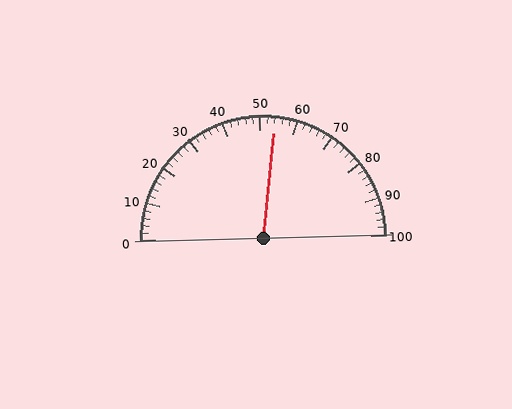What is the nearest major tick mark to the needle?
The nearest major tick mark is 50.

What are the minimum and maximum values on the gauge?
The gauge ranges from 0 to 100.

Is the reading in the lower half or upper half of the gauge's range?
The reading is in the upper half of the range (0 to 100).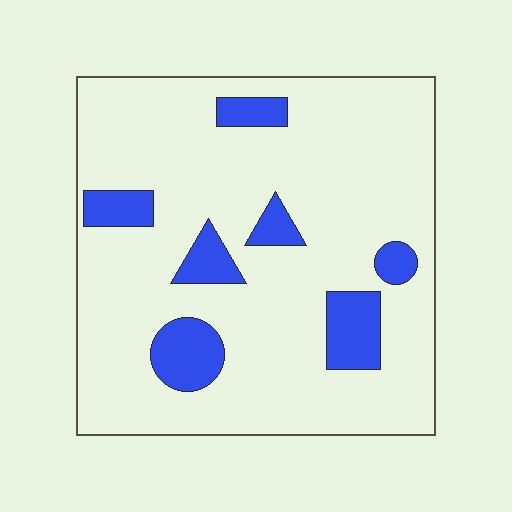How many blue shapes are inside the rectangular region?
7.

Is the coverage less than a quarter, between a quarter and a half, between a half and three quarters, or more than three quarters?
Less than a quarter.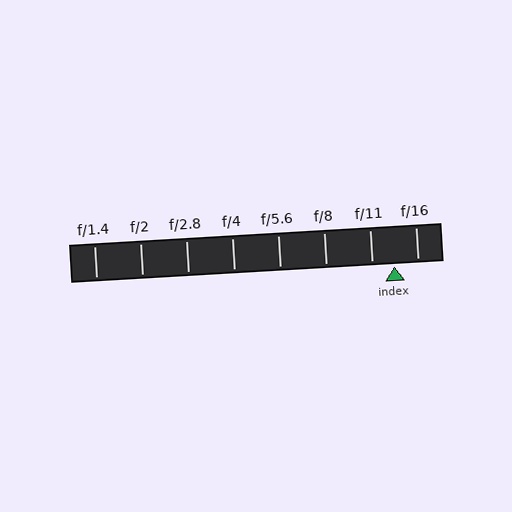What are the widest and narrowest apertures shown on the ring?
The widest aperture shown is f/1.4 and the narrowest is f/16.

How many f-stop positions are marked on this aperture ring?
There are 8 f-stop positions marked.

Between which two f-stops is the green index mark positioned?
The index mark is between f/11 and f/16.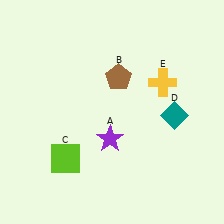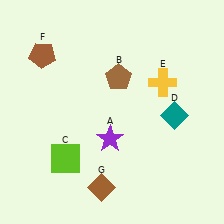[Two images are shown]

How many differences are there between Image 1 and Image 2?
There are 2 differences between the two images.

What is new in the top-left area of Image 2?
A brown pentagon (F) was added in the top-left area of Image 2.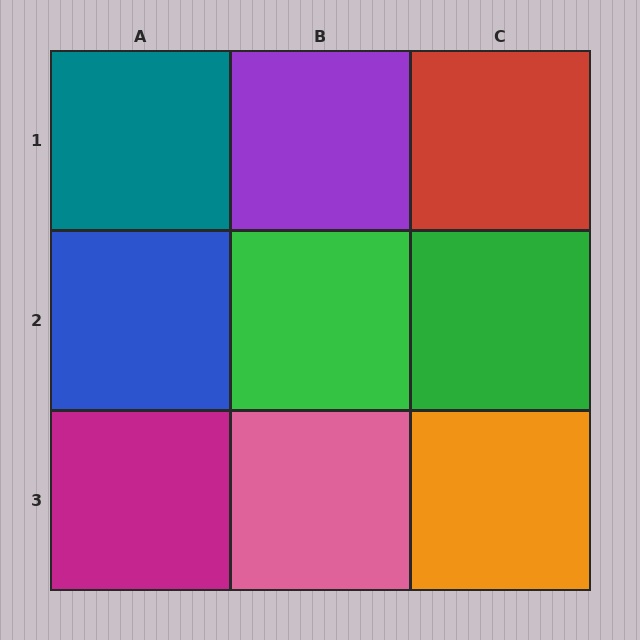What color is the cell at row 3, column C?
Orange.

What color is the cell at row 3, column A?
Magenta.